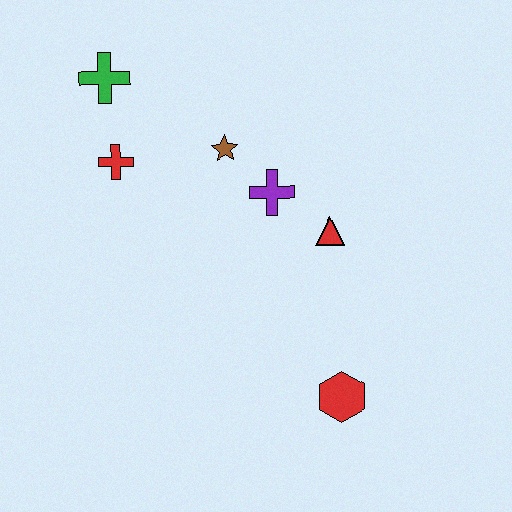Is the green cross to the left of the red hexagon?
Yes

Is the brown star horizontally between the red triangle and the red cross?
Yes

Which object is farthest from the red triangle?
The green cross is farthest from the red triangle.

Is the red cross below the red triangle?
No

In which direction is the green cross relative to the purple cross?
The green cross is to the left of the purple cross.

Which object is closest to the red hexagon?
The red triangle is closest to the red hexagon.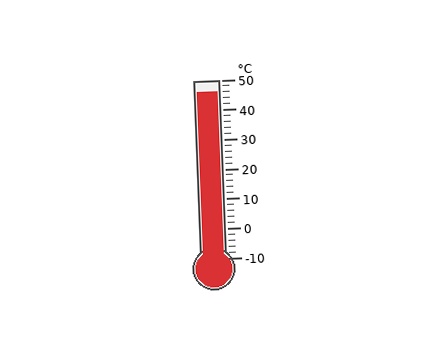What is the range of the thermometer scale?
The thermometer scale ranges from -10°C to 50°C.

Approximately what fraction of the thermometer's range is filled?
The thermometer is filled to approximately 95% of its range.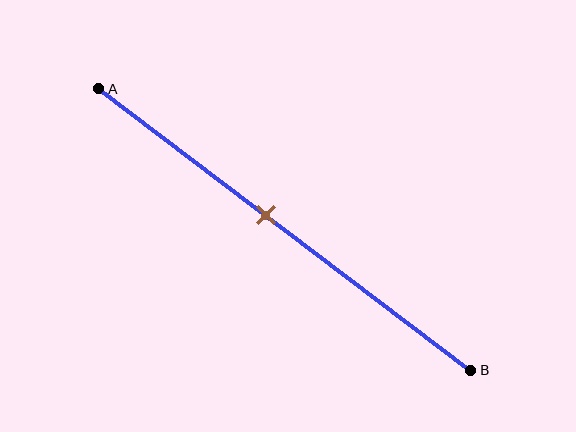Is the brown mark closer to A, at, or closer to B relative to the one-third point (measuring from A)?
The brown mark is closer to point B than the one-third point of segment AB.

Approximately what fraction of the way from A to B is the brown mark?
The brown mark is approximately 45% of the way from A to B.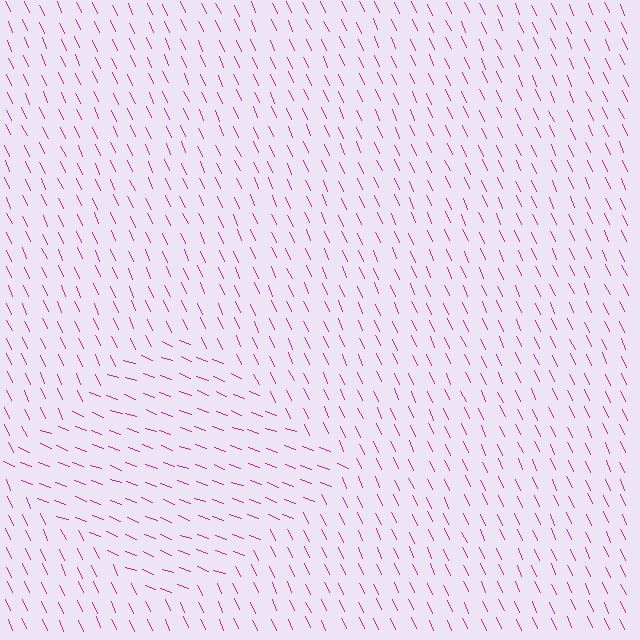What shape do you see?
I see a diamond.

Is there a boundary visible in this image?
Yes, there is a texture boundary formed by a change in line orientation.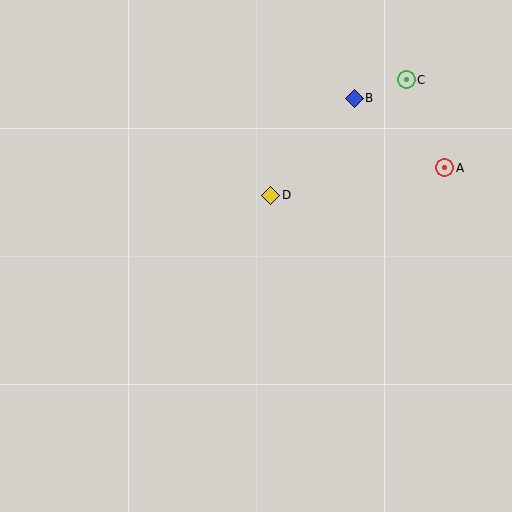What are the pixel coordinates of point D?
Point D is at (271, 195).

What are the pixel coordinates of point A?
Point A is at (445, 168).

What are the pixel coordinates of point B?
Point B is at (354, 98).